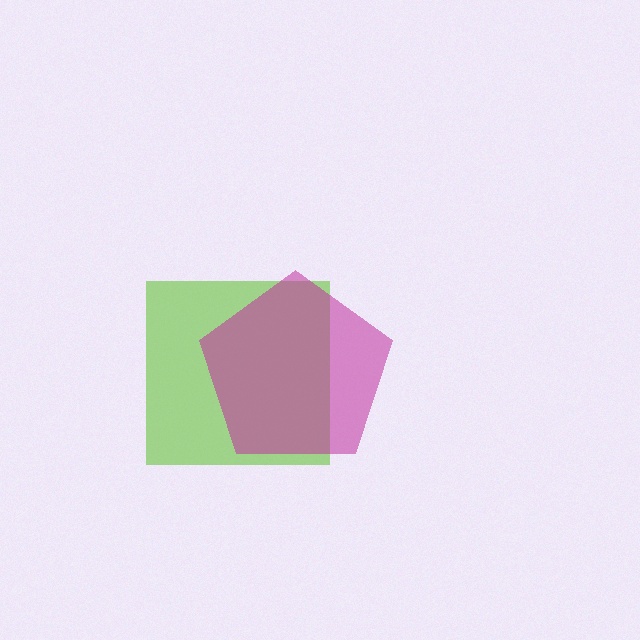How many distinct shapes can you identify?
There are 2 distinct shapes: a lime square, a magenta pentagon.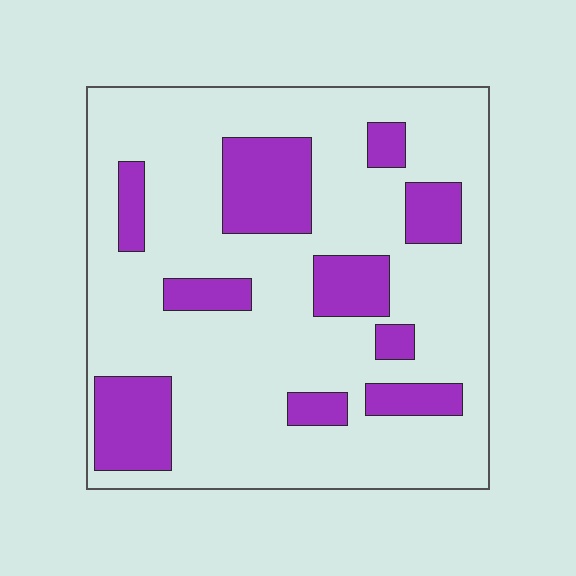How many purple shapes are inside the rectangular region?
10.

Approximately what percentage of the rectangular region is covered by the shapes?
Approximately 25%.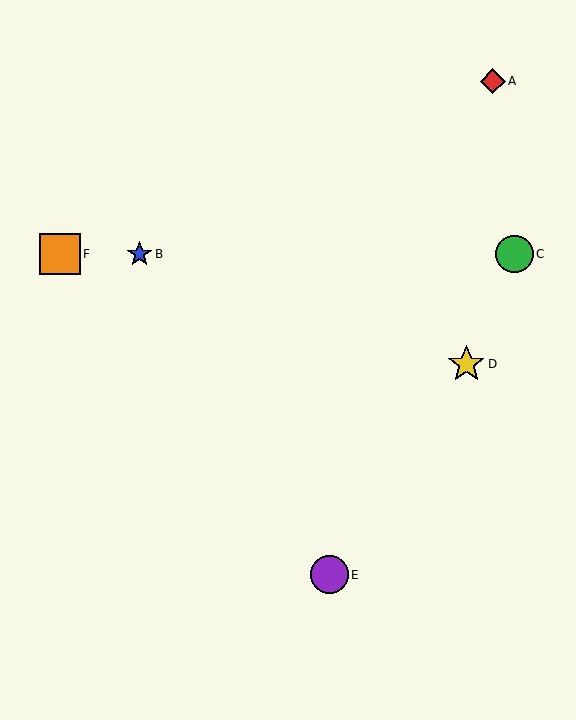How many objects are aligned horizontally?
3 objects (B, C, F) are aligned horizontally.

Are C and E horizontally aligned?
No, C is at y≈254 and E is at y≈575.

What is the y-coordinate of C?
Object C is at y≈254.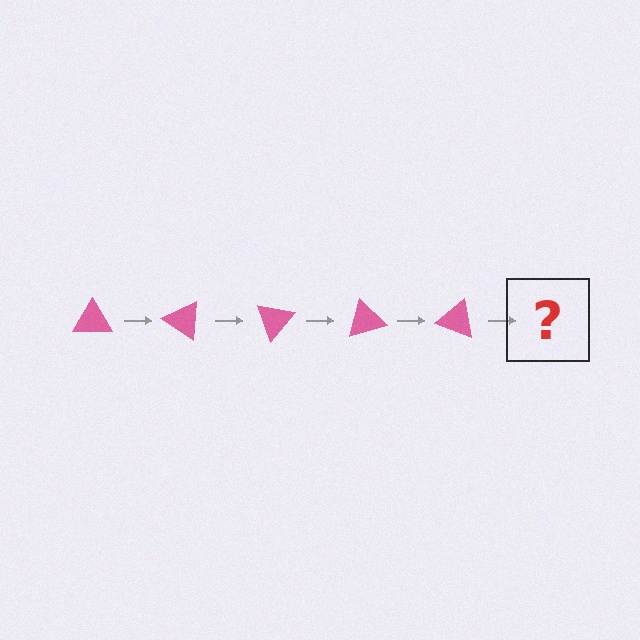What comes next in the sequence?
The next element should be a pink triangle rotated 175 degrees.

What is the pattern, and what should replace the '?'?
The pattern is that the triangle rotates 35 degrees each step. The '?' should be a pink triangle rotated 175 degrees.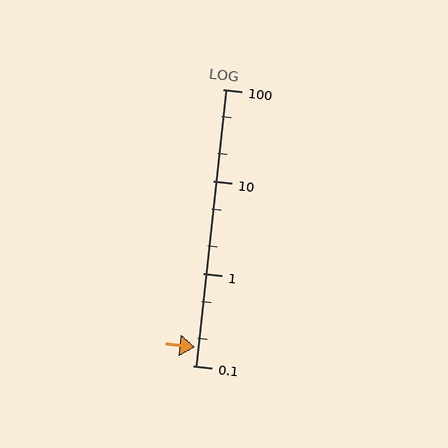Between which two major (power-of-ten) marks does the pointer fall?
The pointer is between 0.1 and 1.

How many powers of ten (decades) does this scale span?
The scale spans 3 decades, from 0.1 to 100.